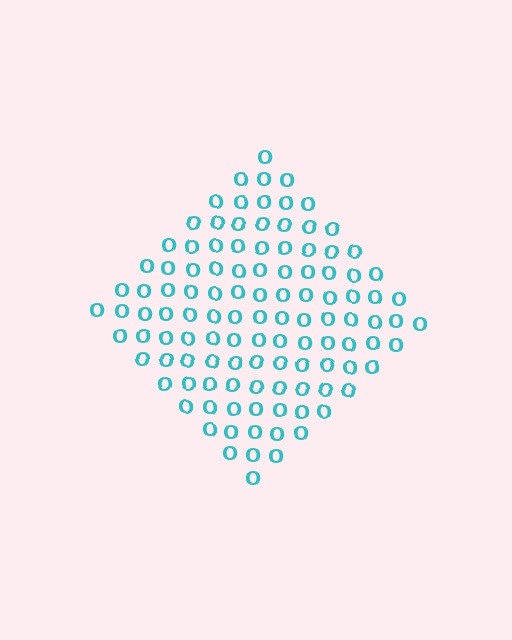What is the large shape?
The large shape is a diamond.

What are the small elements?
The small elements are letter O's.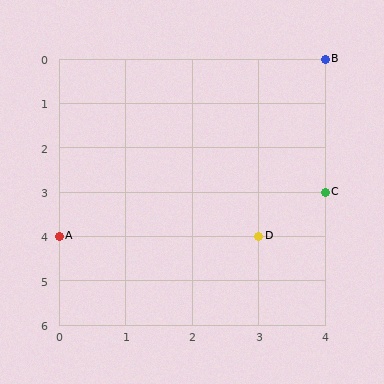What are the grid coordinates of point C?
Point C is at grid coordinates (4, 3).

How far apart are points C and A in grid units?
Points C and A are 4 columns and 1 row apart (about 4.1 grid units diagonally).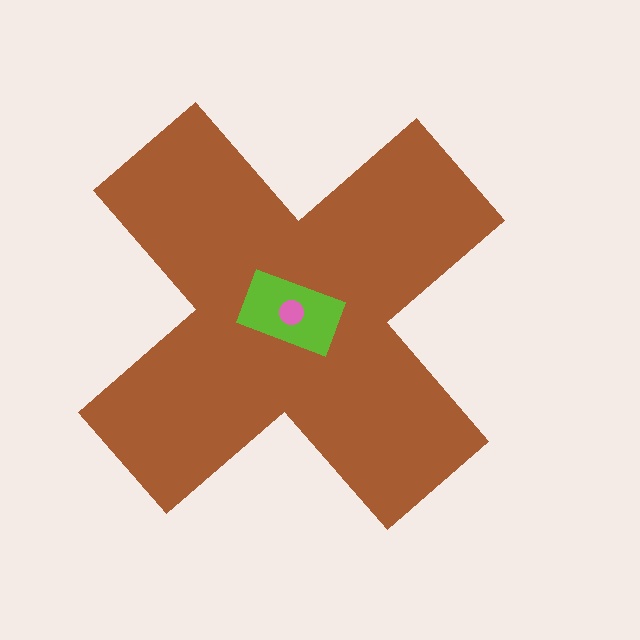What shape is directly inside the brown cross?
The lime rectangle.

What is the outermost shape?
The brown cross.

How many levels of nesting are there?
3.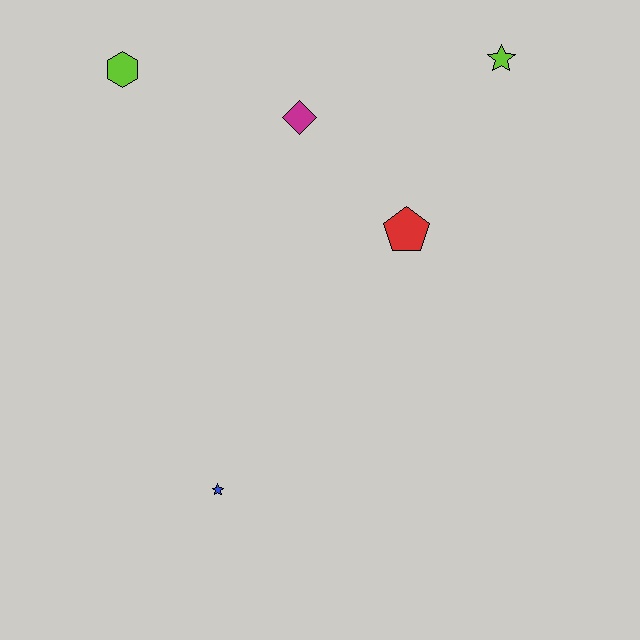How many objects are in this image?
There are 5 objects.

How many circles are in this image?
There are no circles.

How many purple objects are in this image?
There are no purple objects.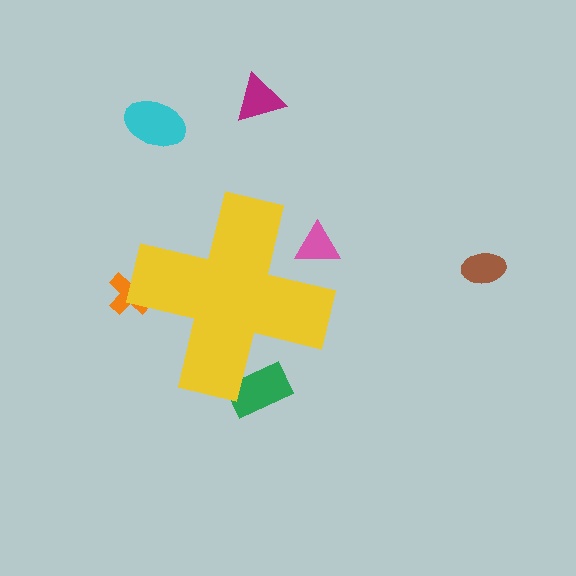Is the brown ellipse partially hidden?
No, the brown ellipse is fully visible.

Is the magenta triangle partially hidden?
No, the magenta triangle is fully visible.